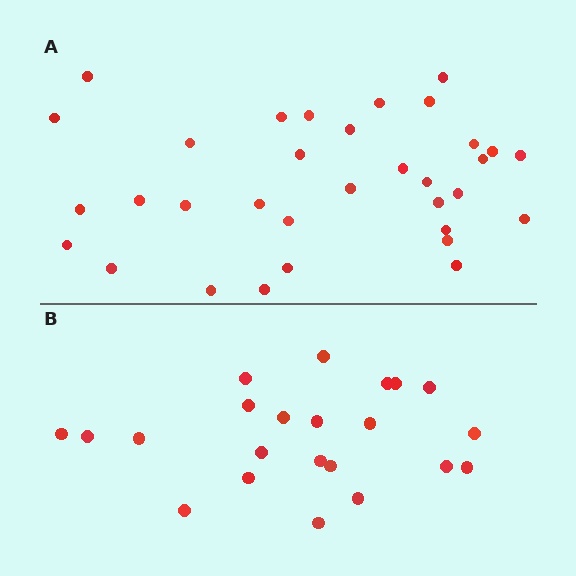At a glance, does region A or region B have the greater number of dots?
Region A (the top region) has more dots.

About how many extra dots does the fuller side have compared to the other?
Region A has roughly 12 or so more dots than region B.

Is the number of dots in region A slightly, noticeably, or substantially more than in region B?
Region A has substantially more. The ratio is roughly 1.5 to 1.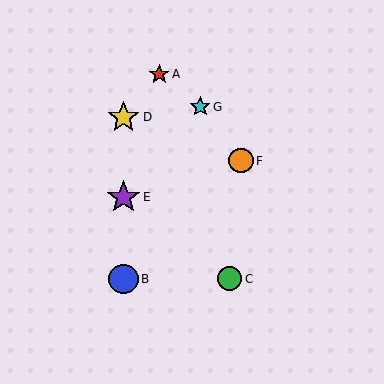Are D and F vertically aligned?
No, D is at x≈124 and F is at x≈241.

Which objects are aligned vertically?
Objects B, D, E are aligned vertically.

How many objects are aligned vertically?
3 objects (B, D, E) are aligned vertically.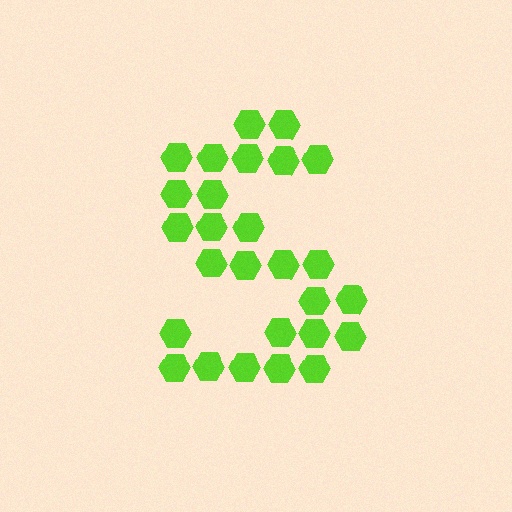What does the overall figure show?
The overall figure shows the letter S.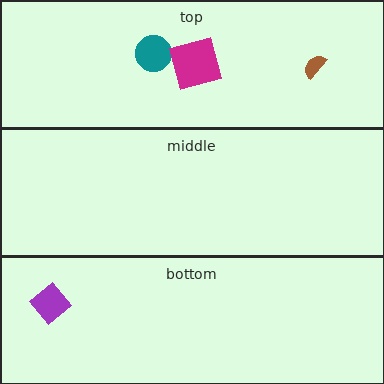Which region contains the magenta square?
The top region.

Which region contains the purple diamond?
The bottom region.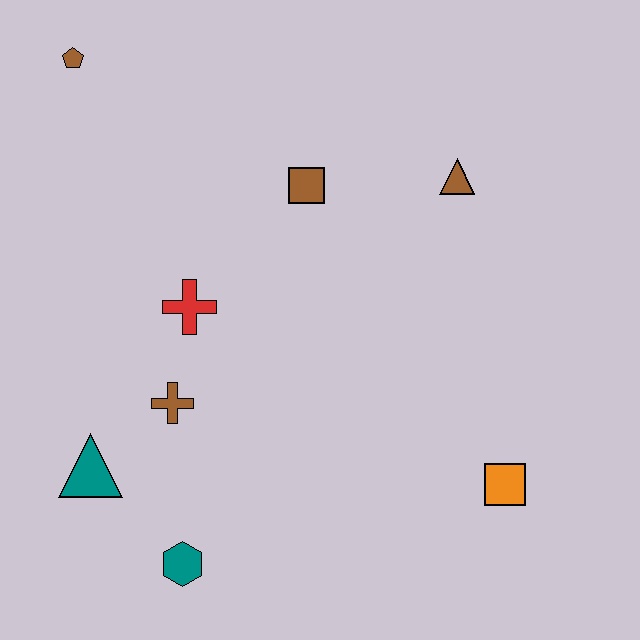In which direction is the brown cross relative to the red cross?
The brown cross is below the red cross.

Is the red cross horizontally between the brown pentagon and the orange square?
Yes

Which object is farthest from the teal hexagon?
The brown pentagon is farthest from the teal hexagon.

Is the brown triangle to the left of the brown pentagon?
No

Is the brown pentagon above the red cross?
Yes